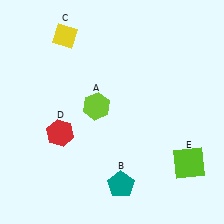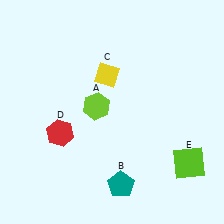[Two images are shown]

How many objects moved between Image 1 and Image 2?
1 object moved between the two images.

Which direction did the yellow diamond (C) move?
The yellow diamond (C) moved right.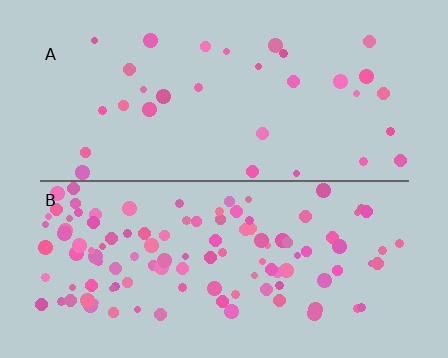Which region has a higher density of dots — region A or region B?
B (the bottom).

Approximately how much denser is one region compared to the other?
Approximately 3.6× — region B over region A.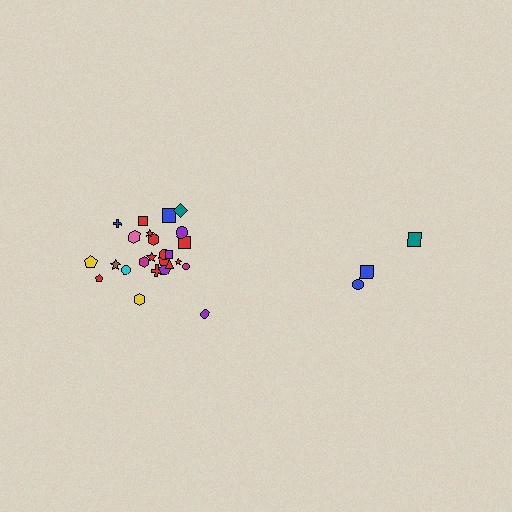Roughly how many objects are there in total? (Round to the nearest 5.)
Roughly 30 objects in total.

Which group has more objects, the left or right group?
The left group.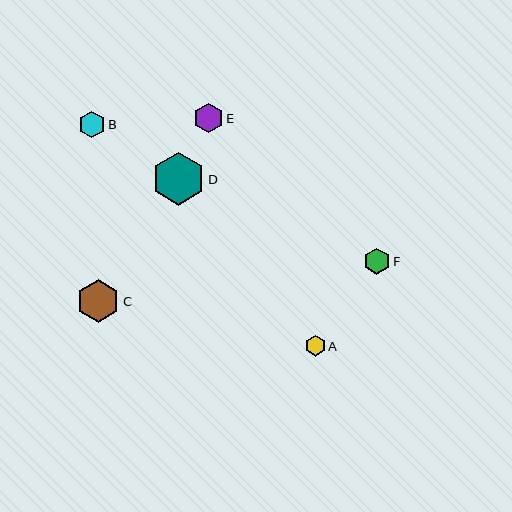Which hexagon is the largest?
Hexagon D is the largest with a size of approximately 53 pixels.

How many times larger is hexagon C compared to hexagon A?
Hexagon C is approximately 2.1 times the size of hexagon A.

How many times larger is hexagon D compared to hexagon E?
Hexagon D is approximately 1.8 times the size of hexagon E.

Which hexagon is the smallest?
Hexagon A is the smallest with a size of approximately 20 pixels.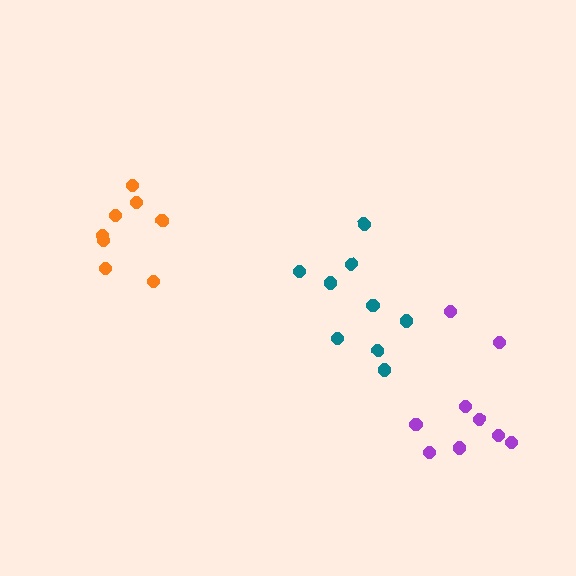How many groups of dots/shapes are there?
There are 3 groups.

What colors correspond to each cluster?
The clusters are colored: purple, teal, orange.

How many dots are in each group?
Group 1: 9 dots, Group 2: 9 dots, Group 3: 9 dots (27 total).